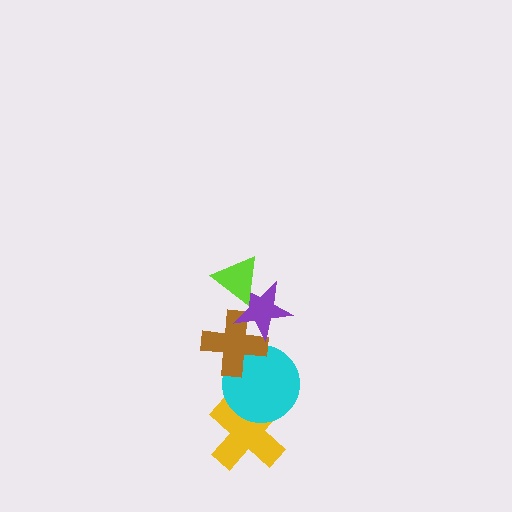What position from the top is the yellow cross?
The yellow cross is 5th from the top.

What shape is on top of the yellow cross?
The cyan circle is on top of the yellow cross.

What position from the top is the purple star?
The purple star is 2nd from the top.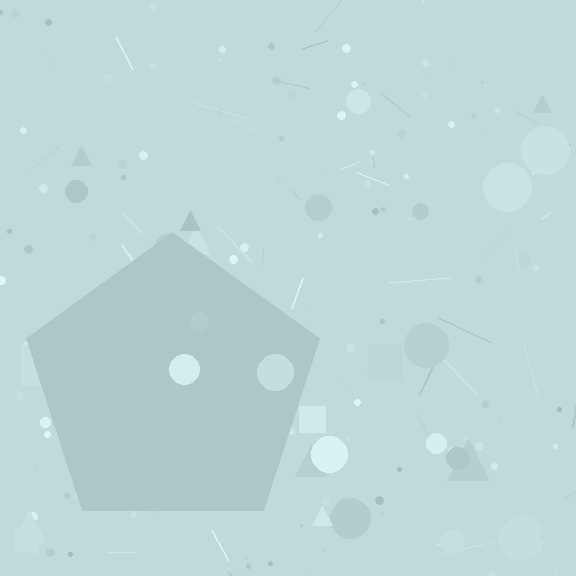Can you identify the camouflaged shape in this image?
The camouflaged shape is a pentagon.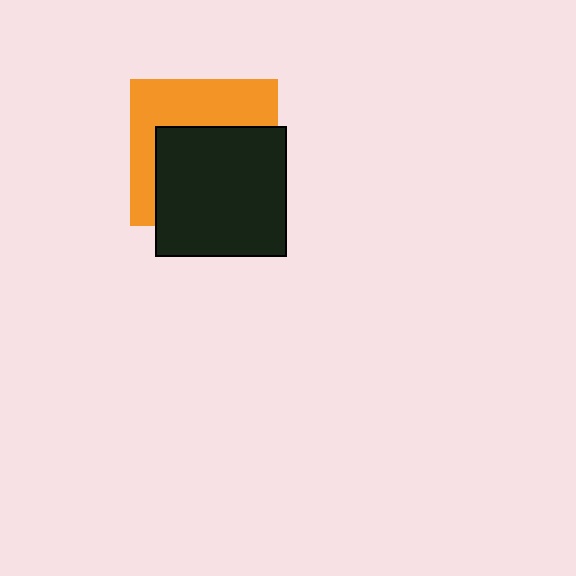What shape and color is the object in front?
The object in front is a black square.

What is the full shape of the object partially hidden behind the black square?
The partially hidden object is an orange square.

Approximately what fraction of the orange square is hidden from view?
Roughly 56% of the orange square is hidden behind the black square.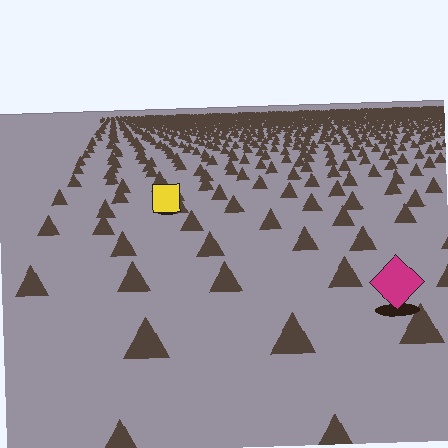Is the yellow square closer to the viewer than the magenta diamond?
No. The magenta diamond is closer — you can tell from the texture gradient: the ground texture is coarser near it.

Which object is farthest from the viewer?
The yellow square is farthest from the viewer. It appears smaller and the ground texture around it is denser.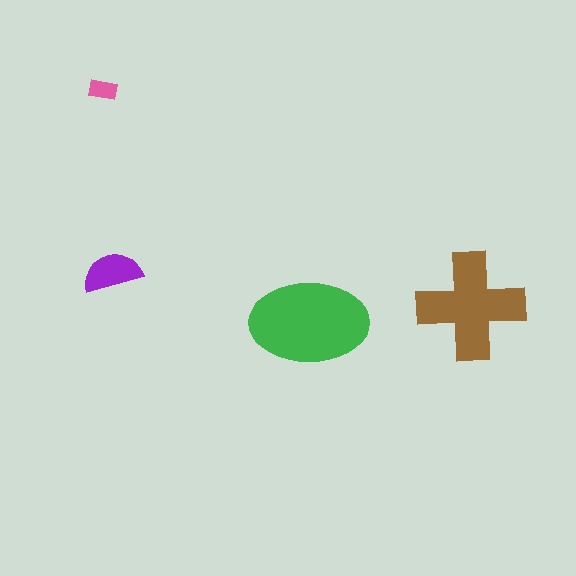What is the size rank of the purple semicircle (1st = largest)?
3rd.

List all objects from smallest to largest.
The pink rectangle, the purple semicircle, the brown cross, the green ellipse.